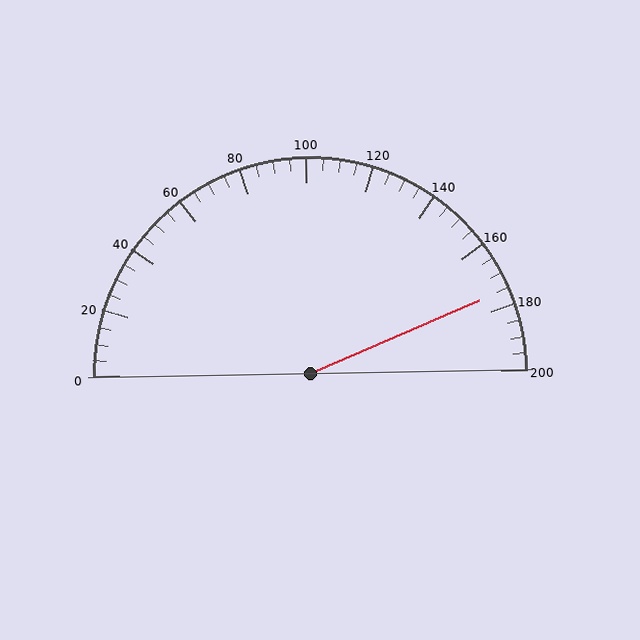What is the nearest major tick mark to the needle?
The nearest major tick mark is 180.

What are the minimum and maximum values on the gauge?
The gauge ranges from 0 to 200.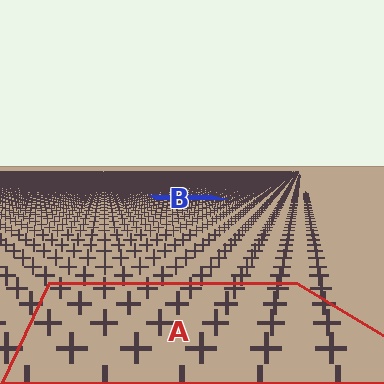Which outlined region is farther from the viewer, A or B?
Region B is farther from the viewer — the texture elements inside it appear smaller and more densely packed.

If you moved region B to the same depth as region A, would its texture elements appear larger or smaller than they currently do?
They would appear larger. At a closer depth, the same texture elements are projected at a bigger on-screen size.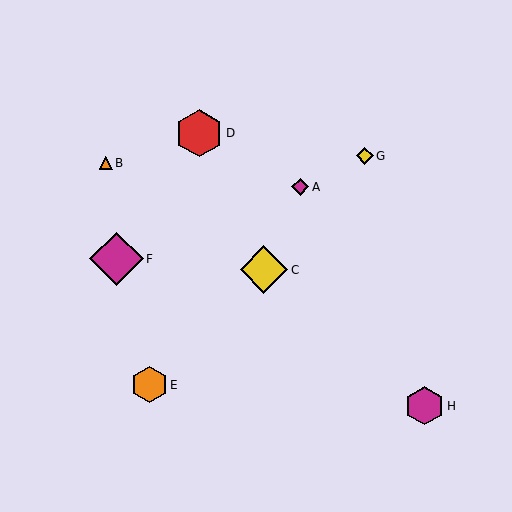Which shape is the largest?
The magenta diamond (labeled F) is the largest.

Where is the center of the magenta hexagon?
The center of the magenta hexagon is at (425, 406).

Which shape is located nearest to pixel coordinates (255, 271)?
The yellow diamond (labeled C) at (264, 270) is nearest to that location.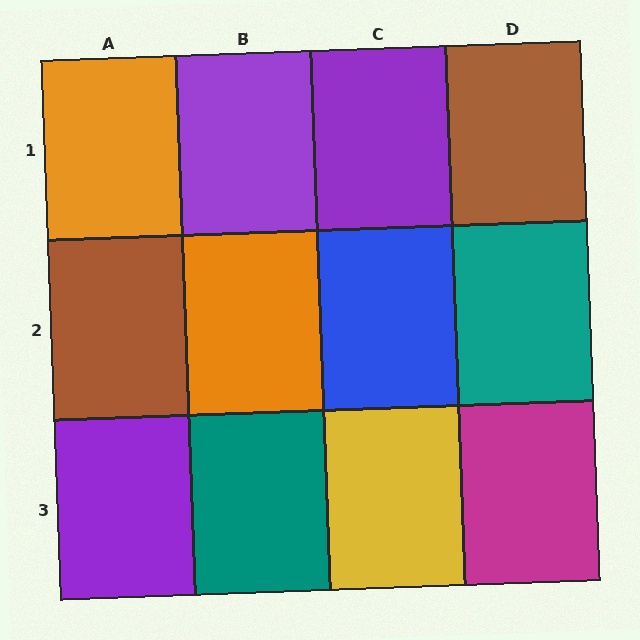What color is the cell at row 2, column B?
Orange.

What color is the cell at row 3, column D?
Magenta.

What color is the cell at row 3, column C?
Yellow.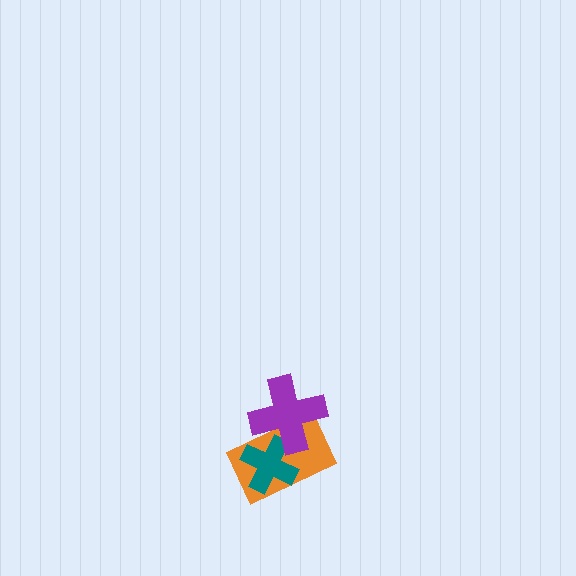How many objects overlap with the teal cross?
2 objects overlap with the teal cross.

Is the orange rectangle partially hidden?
Yes, it is partially covered by another shape.